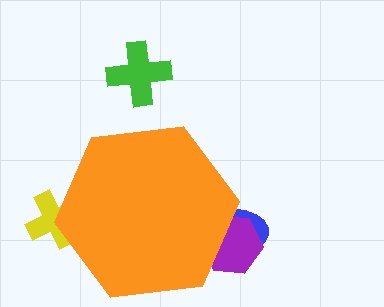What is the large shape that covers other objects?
An orange hexagon.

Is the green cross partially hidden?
No, the green cross is fully visible.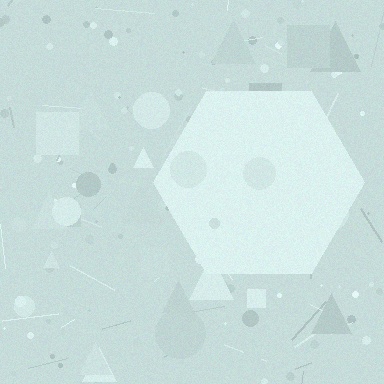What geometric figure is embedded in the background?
A hexagon is embedded in the background.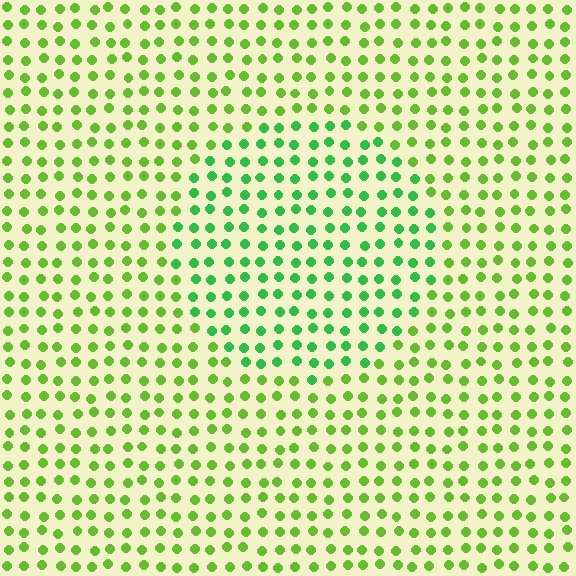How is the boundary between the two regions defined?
The boundary is defined purely by a slight shift in hue (about 32 degrees). Spacing, size, and orientation are identical on both sides.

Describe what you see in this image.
The image is filled with small lime elements in a uniform arrangement. A circle-shaped region is visible where the elements are tinted to a slightly different hue, forming a subtle color boundary.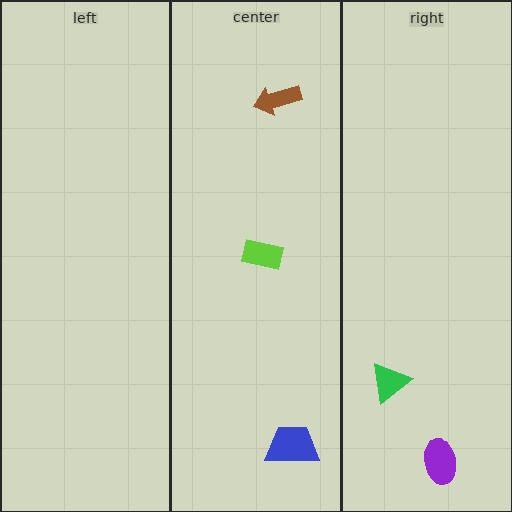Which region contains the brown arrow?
The center region.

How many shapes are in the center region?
3.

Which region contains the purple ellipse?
The right region.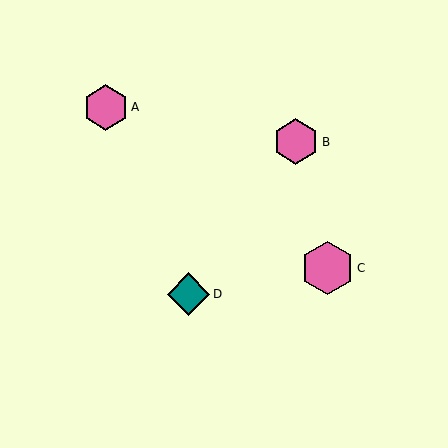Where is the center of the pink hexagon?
The center of the pink hexagon is at (328, 268).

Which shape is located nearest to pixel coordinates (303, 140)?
The pink hexagon (labeled B) at (296, 142) is nearest to that location.